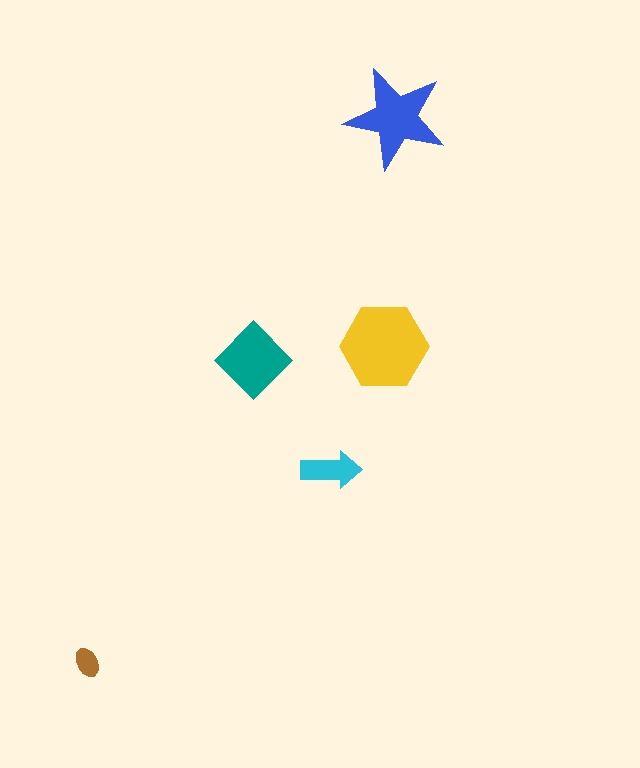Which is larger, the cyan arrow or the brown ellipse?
The cyan arrow.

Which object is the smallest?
The brown ellipse.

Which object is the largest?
The yellow hexagon.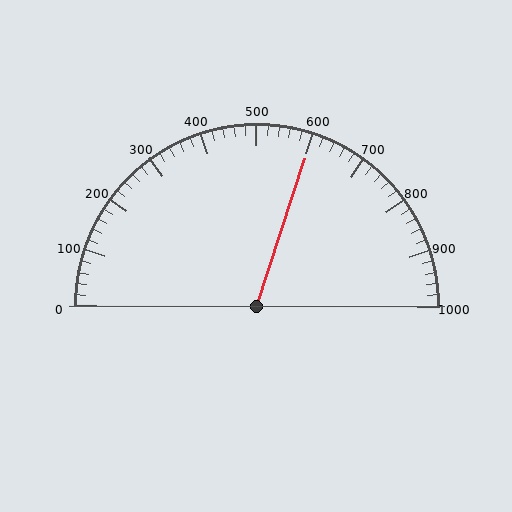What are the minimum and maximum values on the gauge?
The gauge ranges from 0 to 1000.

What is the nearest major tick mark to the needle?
The nearest major tick mark is 600.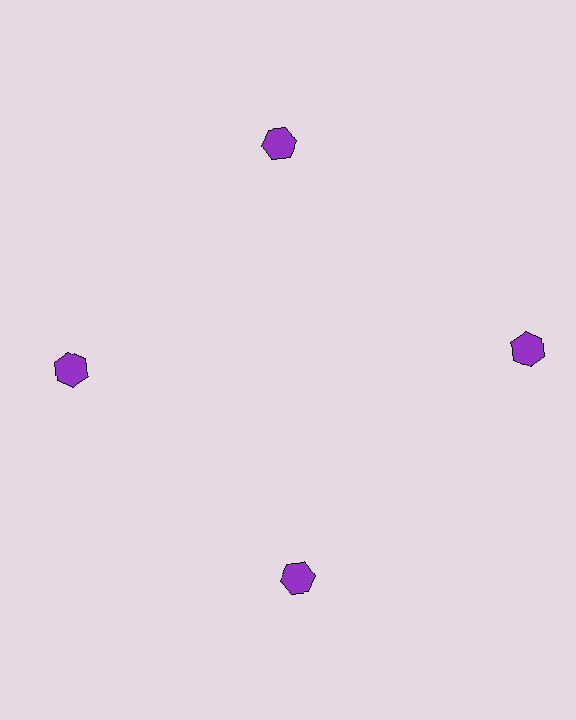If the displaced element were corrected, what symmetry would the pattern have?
It would have 4-fold rotational symmetry — the pattern would map onto itself every 90 degrees.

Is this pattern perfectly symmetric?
No. The 4 purple hexagons are arranged in a ring, but one element near the 3 o'clock position is pushed outward from the center, breaking the 4-fold rotational symmetry.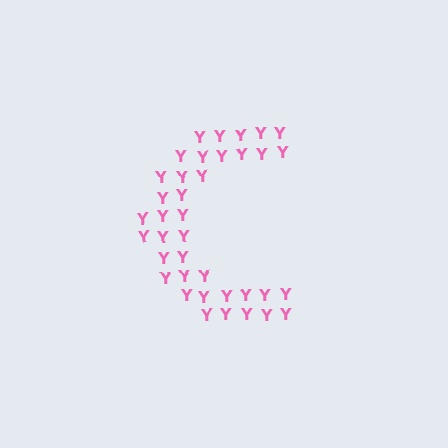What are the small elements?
The small elements are letter Y's.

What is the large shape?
The large shape is the letter C.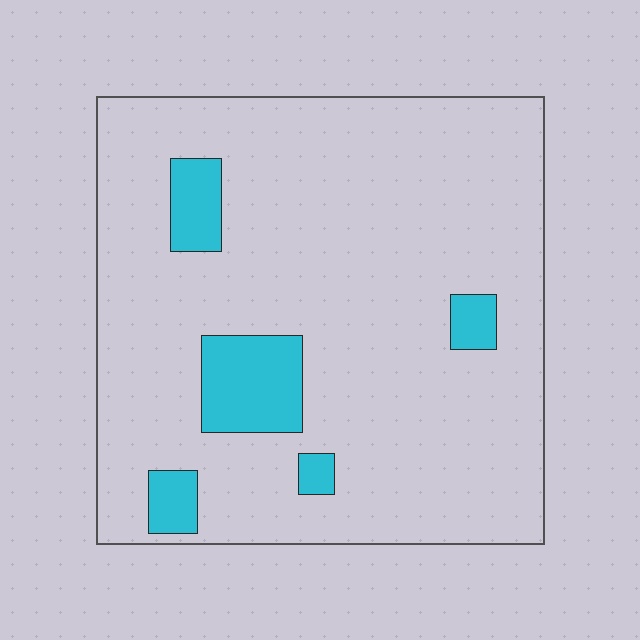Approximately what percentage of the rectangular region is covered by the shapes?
Approximately 10%.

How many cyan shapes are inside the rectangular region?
5.